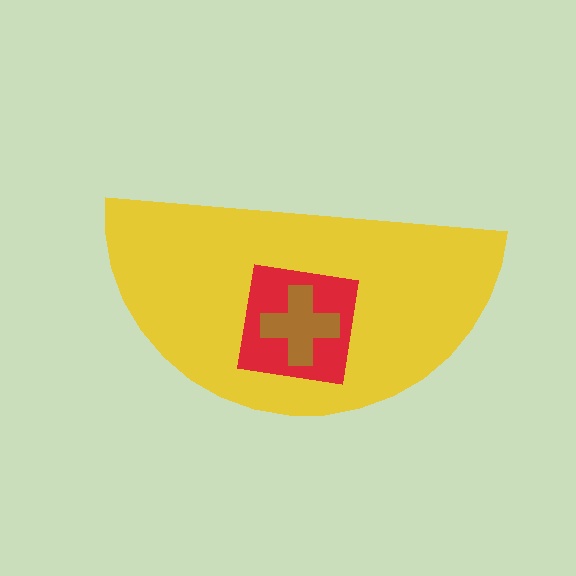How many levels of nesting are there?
3.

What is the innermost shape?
The brown cross.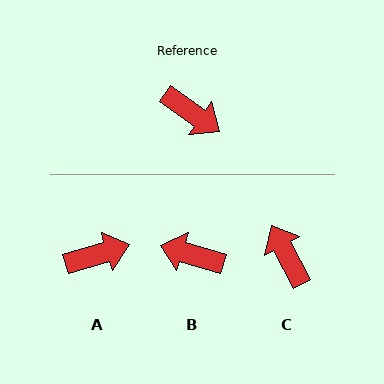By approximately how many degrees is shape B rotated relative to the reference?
Approximately 161 degrees clockwise.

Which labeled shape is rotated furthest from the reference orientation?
B, about 161 degrees away.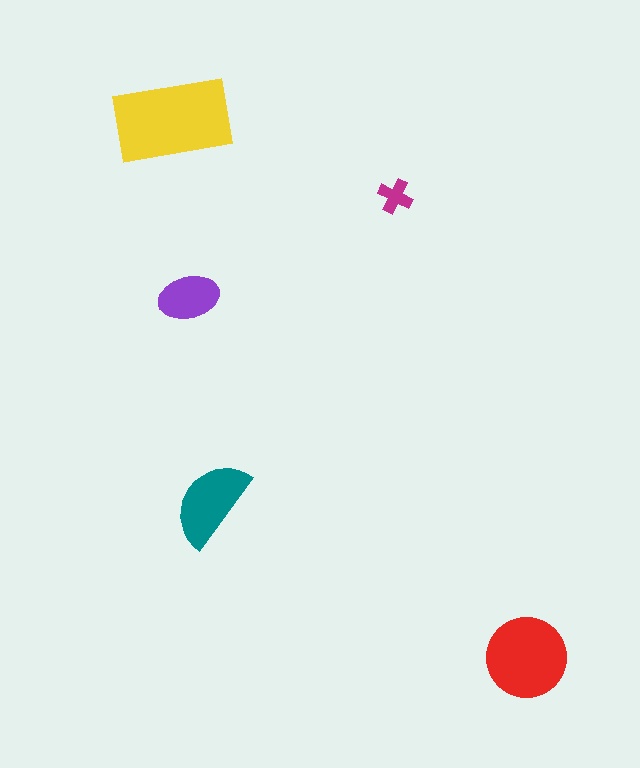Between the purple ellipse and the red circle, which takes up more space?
The red circle.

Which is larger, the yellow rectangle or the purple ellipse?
The yellow rectangle.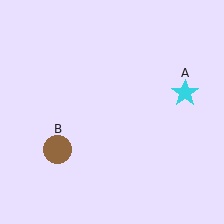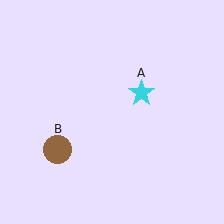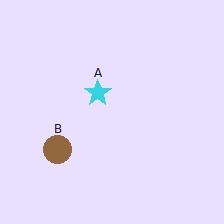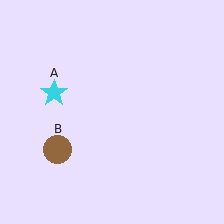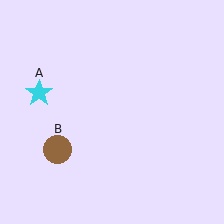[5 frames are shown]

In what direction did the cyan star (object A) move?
The cyan star (object A) moved left.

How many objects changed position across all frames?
1 object changed position: cyan star (object A).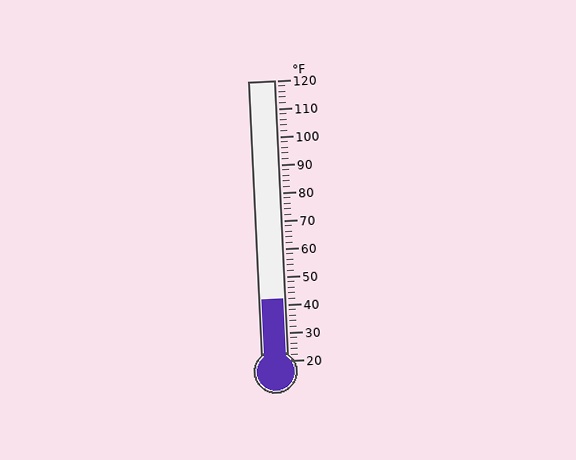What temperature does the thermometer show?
The thermometer shows approximately 42°F.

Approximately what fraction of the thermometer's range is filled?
The thermometer is filled to approximately 20% of its range.